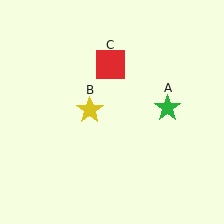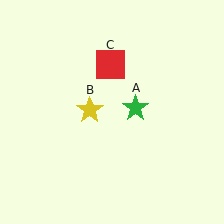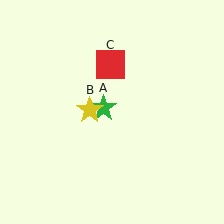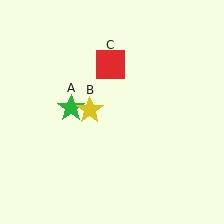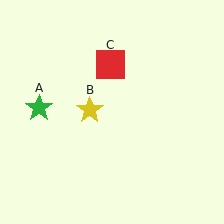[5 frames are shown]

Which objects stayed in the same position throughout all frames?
Yellow star (object B) and red square (object C) remained stationary.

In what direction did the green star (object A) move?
The green star (object A) moved left.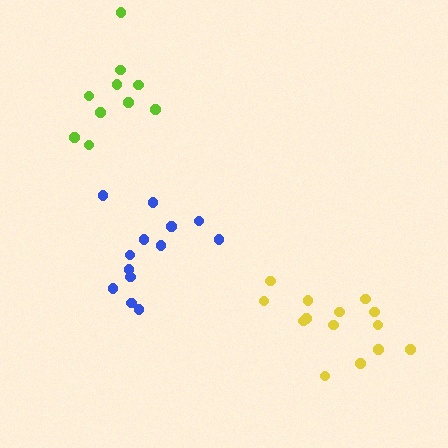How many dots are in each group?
Group 1: 13 dots, Group 2: 10 dots, Group 3: 14 dots (37 total).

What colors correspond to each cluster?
The clusters are colored: blue, lime, yellow.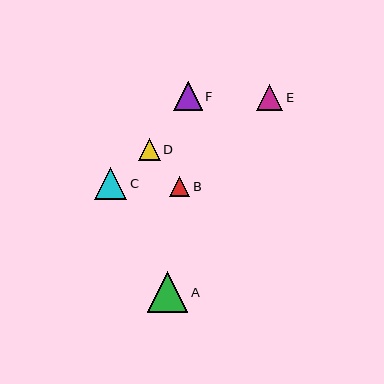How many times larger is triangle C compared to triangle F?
Triangle C is approximately 1.1 times the size of triangle F.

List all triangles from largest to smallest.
From largest to smallest: A, C, F, E, D, B.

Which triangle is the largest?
Triangle A is the largest with a size of approximately 41 pixels.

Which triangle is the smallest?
Triangle B is the smallest with a size of approximately 20 pixels.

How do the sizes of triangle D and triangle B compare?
Triangle D and triangle B are approximately the same size.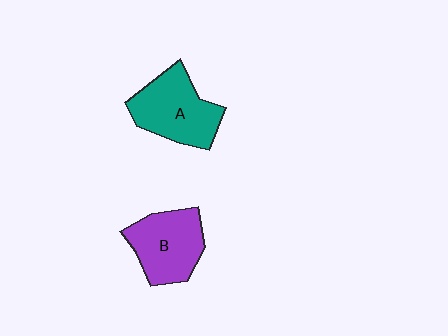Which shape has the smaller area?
Shape B (purple).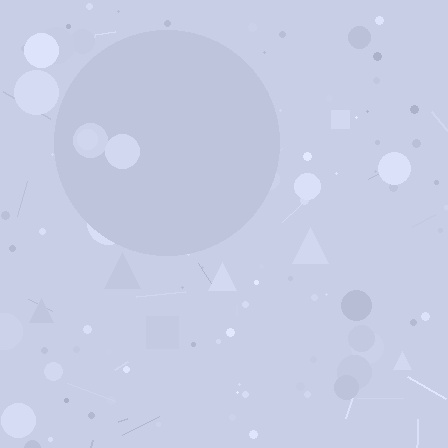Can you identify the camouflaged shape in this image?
The camouflaged shape is a circle.